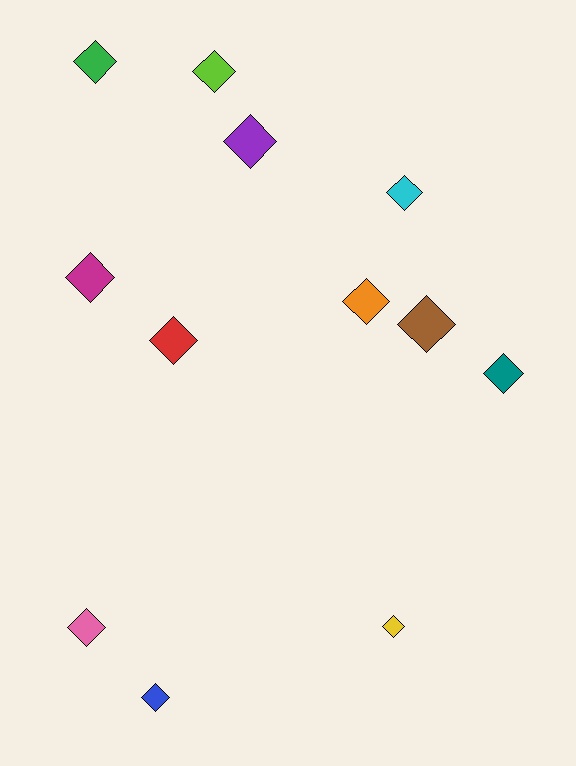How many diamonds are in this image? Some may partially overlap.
There are 12 diamonds.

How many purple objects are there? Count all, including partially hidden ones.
There is 1 purple object.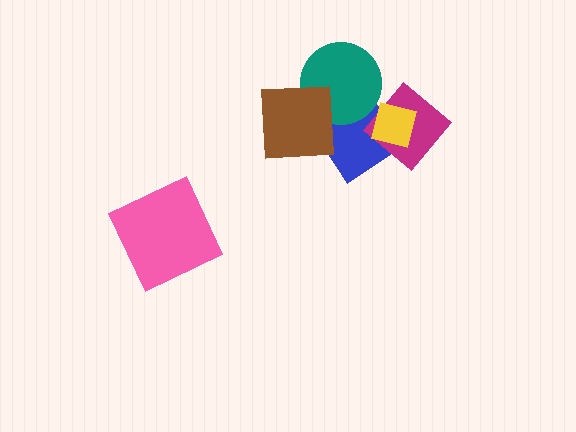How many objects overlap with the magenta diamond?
2 objects overlap with the magenta diamond.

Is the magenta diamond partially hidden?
Yes, it is partially covered by another shape.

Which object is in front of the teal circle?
The brown square is in front of the teal circle.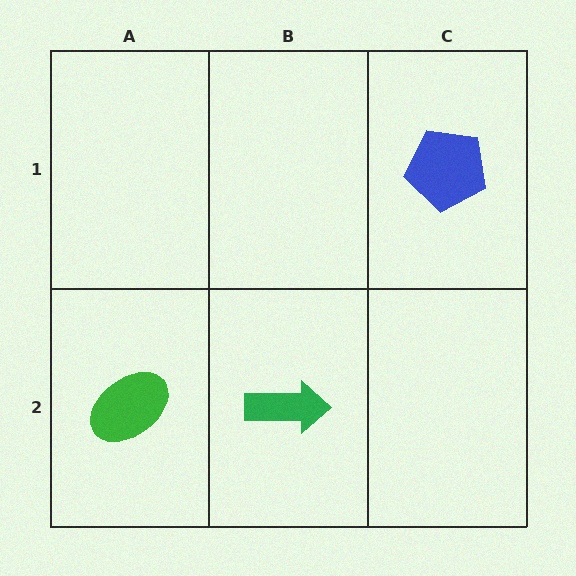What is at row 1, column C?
A blue pentagon.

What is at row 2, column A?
A green ellipse.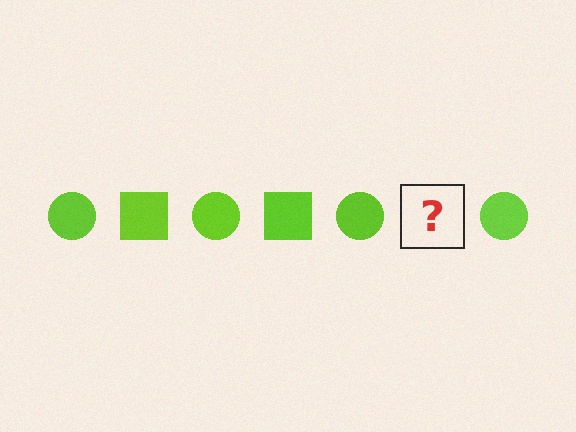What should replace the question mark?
The question mark should be replaced with a lime square.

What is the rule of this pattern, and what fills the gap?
The rule is that the pattern cycles through circle, square shapes in lime. The gap should be filled with a lime square.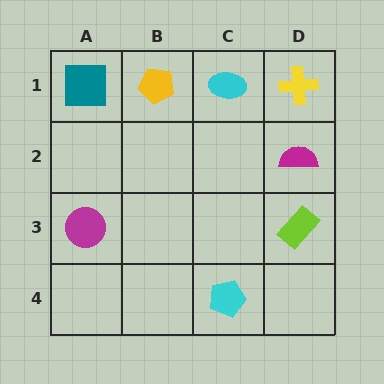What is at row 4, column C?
A cyan pentagon.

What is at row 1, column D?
A yellow cross.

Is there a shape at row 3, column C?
No, that cell is empty.